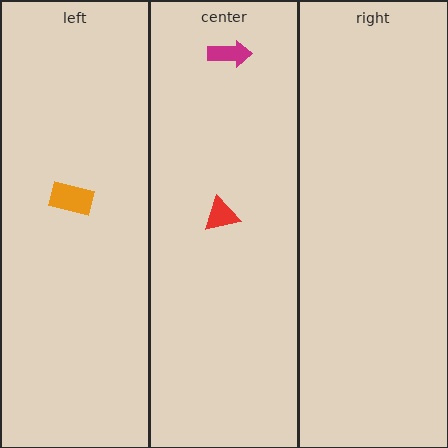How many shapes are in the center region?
2.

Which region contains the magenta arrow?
The center region.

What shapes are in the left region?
The orange rectangle.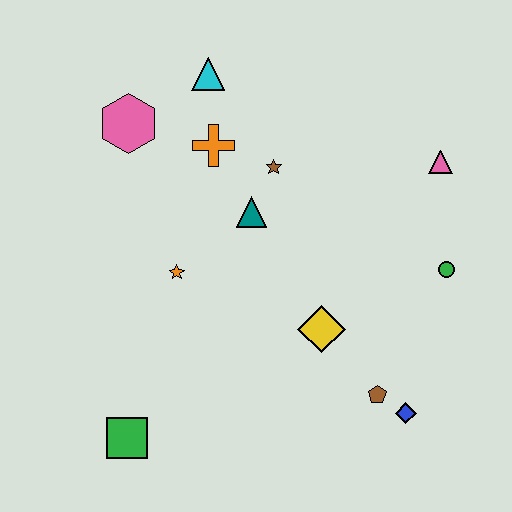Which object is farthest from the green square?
The pink triangle is farthest from the green square.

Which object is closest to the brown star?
The teal triangle is closest to the brown star.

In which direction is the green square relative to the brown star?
The green square is below the brown star.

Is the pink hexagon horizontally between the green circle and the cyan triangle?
No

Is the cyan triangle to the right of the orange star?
Yes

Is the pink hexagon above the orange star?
Yes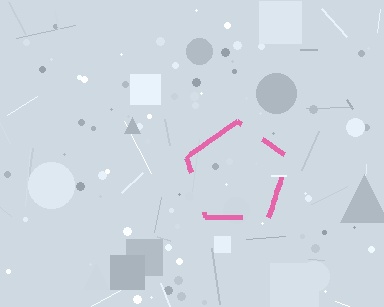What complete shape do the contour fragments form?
The contour fragments form a pentagon.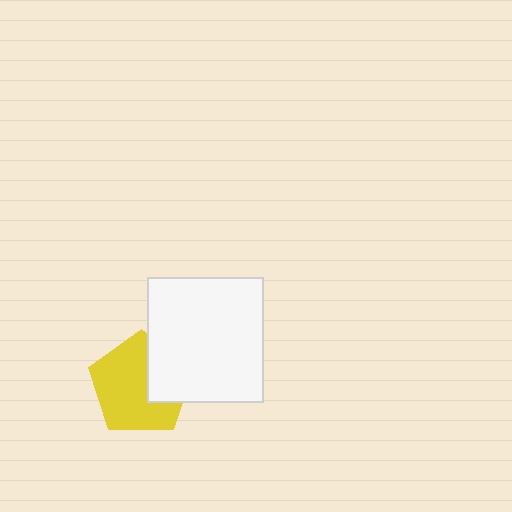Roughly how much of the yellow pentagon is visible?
Most of it is visible (roughly 69%).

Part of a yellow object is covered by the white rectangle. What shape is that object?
It is a pentagon.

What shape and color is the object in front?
The object in front is a white rectangle.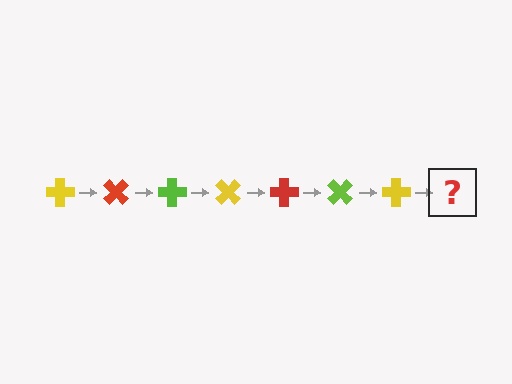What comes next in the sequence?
The next element should be a red cross, rotated 315 degrees from the start.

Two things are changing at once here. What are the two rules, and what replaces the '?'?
The two rules are that it rotates 45 degrees each step and the color cycles through yellow, red, and lime. The '?' should be a red cross, rotated 315 degrees from the start.